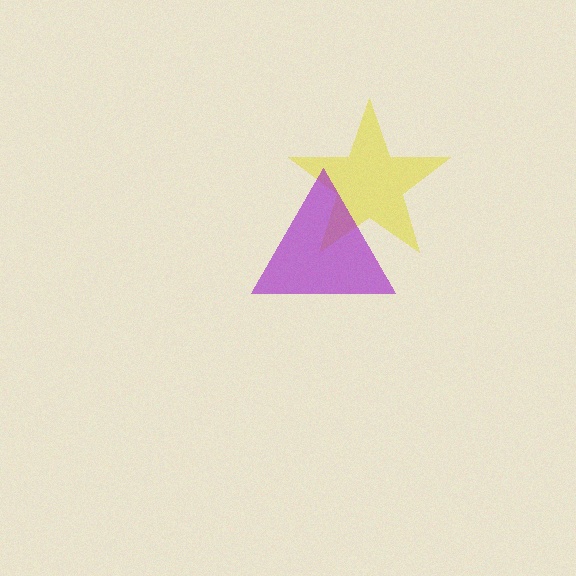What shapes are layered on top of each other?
The layered shapes are: a yellow star, a purple triangle.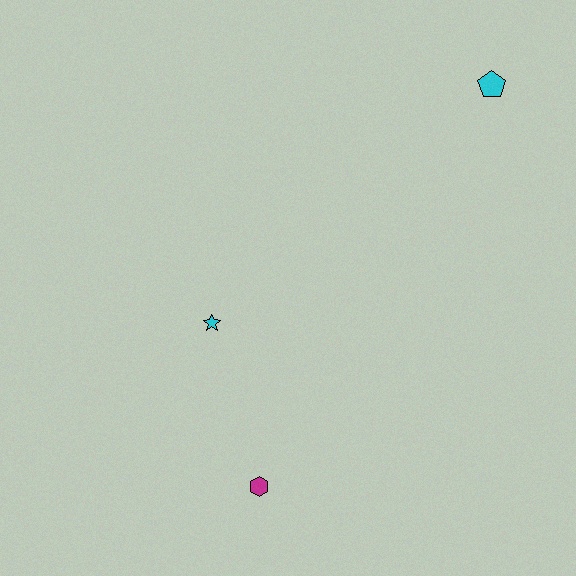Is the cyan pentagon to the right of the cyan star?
Yes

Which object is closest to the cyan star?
The magenta hexagon is closest to the cyan star.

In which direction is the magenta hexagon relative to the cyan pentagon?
The magenta hexagon is below the cyan pentagon.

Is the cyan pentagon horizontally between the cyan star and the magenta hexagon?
No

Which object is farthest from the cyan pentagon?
The magenta hexagon is farthest from the cyan pentagon.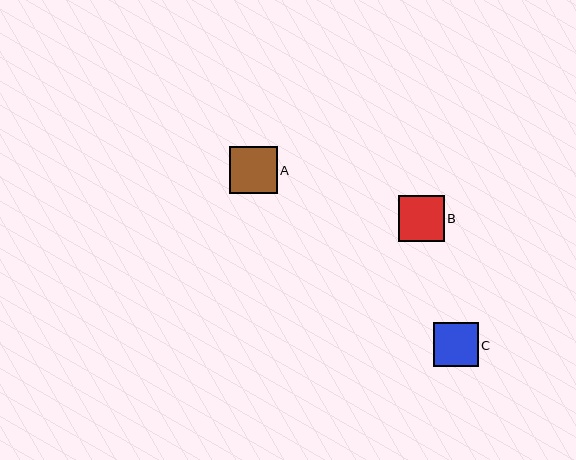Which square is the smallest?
Square C is the smallest with a size of approximately 45 pixels.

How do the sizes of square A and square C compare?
Square A and square C are approximately the same size.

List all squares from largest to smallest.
From largest to smallest: A, B, C.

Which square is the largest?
Square A is the largest with a size of approximately 48 pixels.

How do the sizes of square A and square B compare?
Square A and square B are approximately the same size.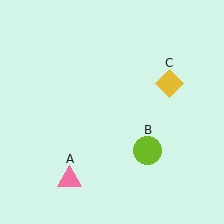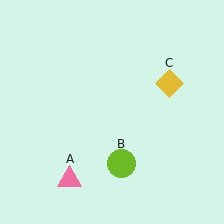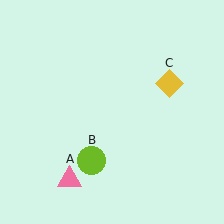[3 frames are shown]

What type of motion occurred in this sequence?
The lime circle (object B) rotated clockwise around the center of the scene.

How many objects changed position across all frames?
1 object changed position: lime circle (object B).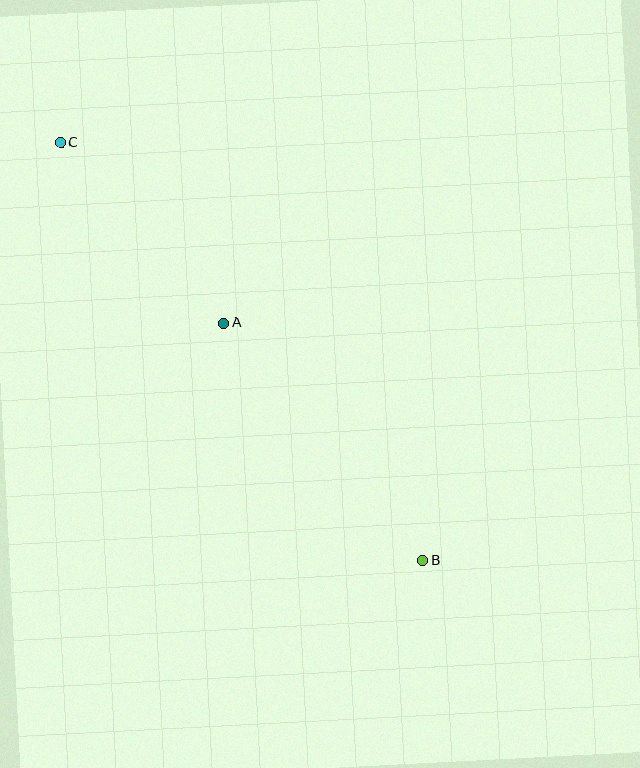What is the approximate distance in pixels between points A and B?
The distance between A and B is approximately 310 pixels.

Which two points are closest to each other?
Points A and C are closest to each other.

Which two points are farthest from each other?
Points B and C are farthest from each other.